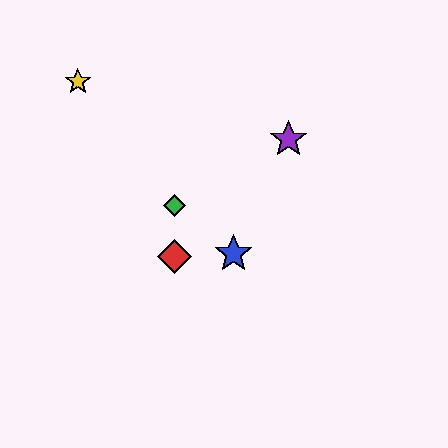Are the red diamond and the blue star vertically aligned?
No, the red diamond is at x≈174 and the blue star is at x≈233.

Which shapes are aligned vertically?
The red diamond, the green diamond are aligned vertically.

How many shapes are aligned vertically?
2 shapes (the red diamond, the green diamond) are aligned vertically.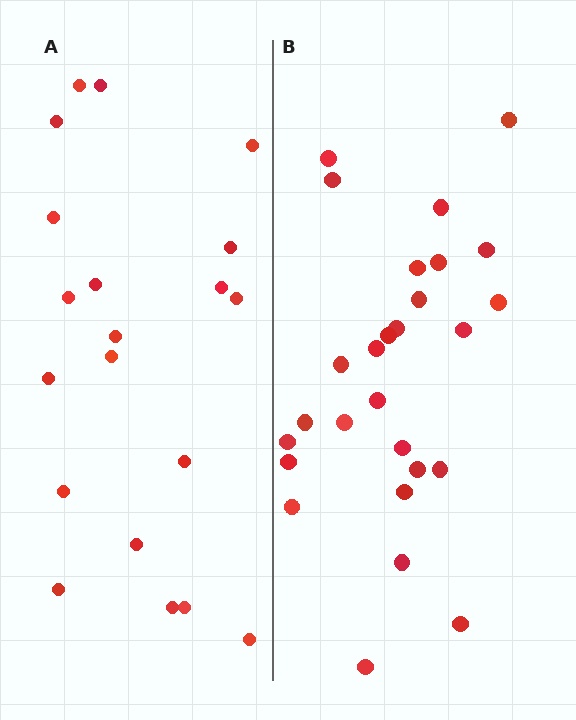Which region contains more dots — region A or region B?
Region B (the right region) has more dots.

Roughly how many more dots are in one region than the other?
Region B has roughly 8 or so more dots than region A.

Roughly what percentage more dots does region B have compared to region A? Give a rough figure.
About 35% more.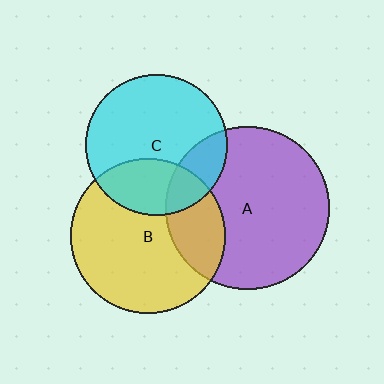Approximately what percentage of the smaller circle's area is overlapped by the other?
Approximately 25%.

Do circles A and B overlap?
Yes.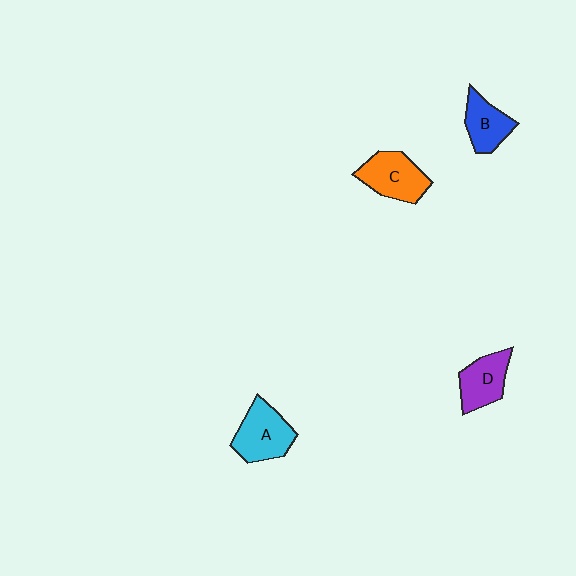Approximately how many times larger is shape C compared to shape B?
Approximately 1.3 times.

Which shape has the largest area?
Shape A (cyan).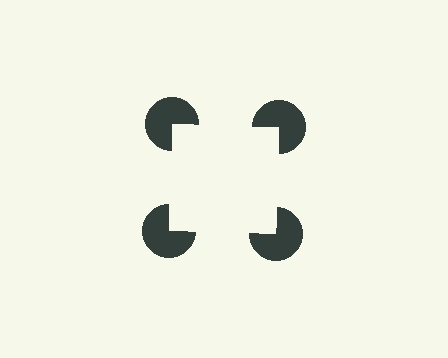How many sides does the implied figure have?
4 sides.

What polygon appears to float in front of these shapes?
An illusory square — its edges are inferred from the aligned wedge cuts in the pac-man discs, not physically drawn.